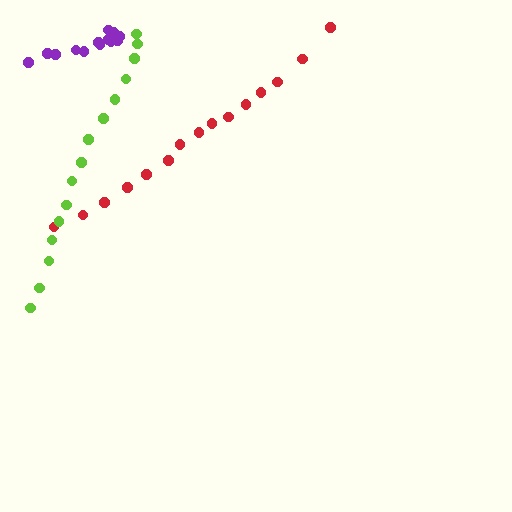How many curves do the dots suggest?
There are 3 distinct paths.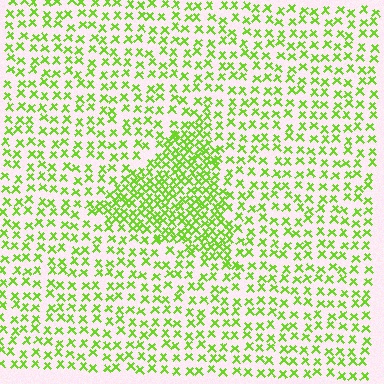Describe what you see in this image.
The image contains small lime elements arranged at two different densities. A triangle-shaped region is visible where the elements are more densely packed than the surrounding area.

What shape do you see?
I see a triangle.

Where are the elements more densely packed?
The elements are more densely packed inside the triangle boundary.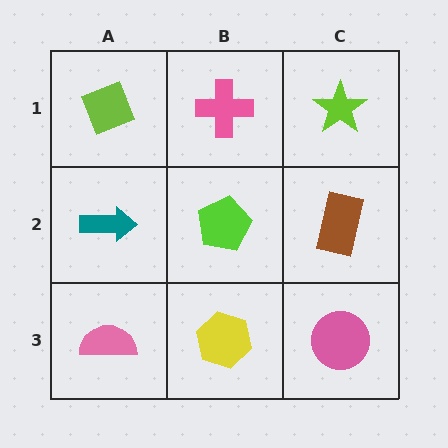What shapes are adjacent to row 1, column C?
A brown rectangle (row 2, column C), a pink cross (row 1, column B).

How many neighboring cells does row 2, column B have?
4.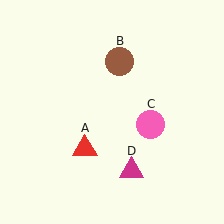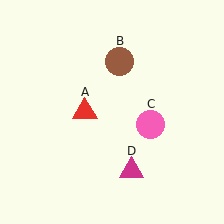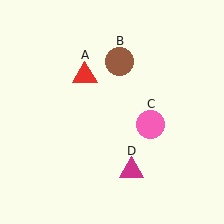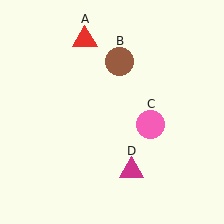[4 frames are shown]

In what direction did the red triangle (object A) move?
The red triangle (object A) moved up.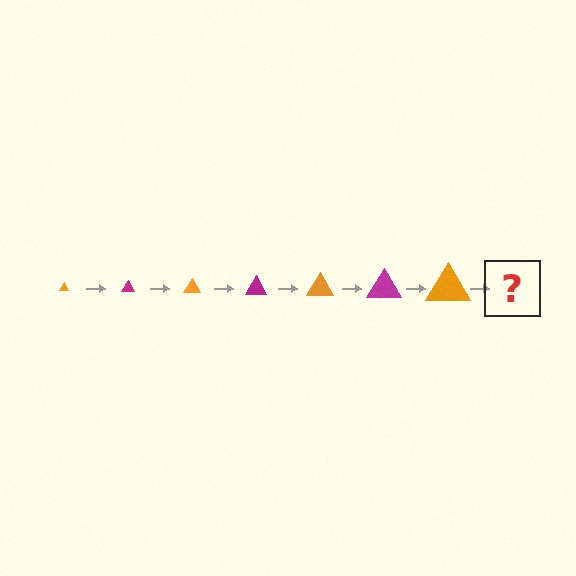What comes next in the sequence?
The next element should be a magenta triangle, larger than the previous one.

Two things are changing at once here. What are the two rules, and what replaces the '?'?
The two rules are that the triangle grows larger each step and the color cycles through orange and magenta. The '?' should be a magenta triangle, larger than the previous one.